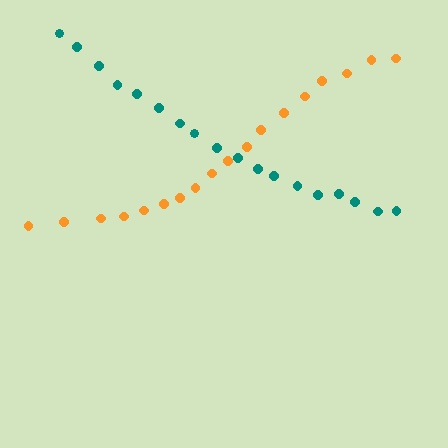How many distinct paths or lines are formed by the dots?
There are 2 distinct paths.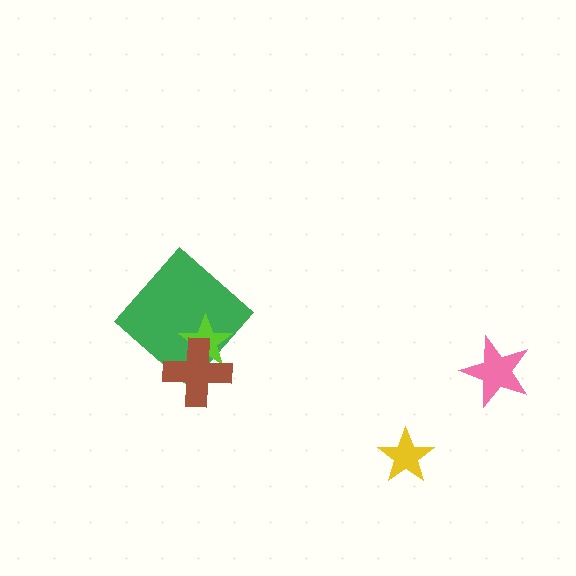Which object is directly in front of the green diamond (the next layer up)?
The lime star is directly in front of the green diamond.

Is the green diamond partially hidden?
Yes, it is partially covered by another shape.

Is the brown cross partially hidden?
No, no other shape covers it.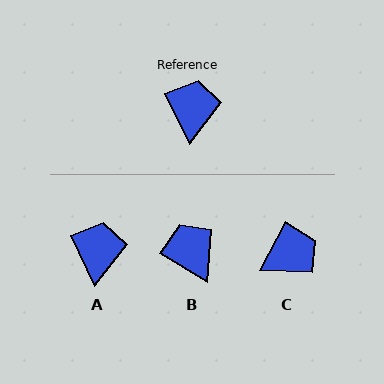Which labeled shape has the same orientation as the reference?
A.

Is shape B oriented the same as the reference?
No, it is off by about 33 degrees.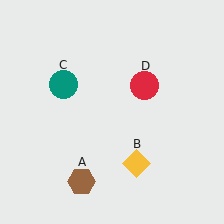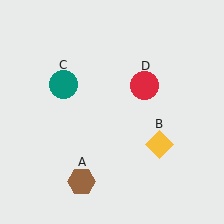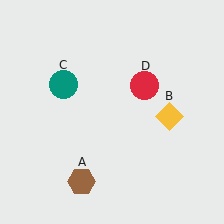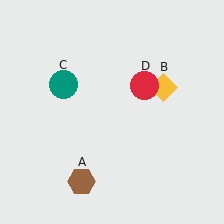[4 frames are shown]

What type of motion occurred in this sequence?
The yellow diamond (object B) rotated counterclockwise around the center of the scene.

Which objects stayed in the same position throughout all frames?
Brown hexagon (object A) and teal circle (object C) and red circle (object D) remained stationary.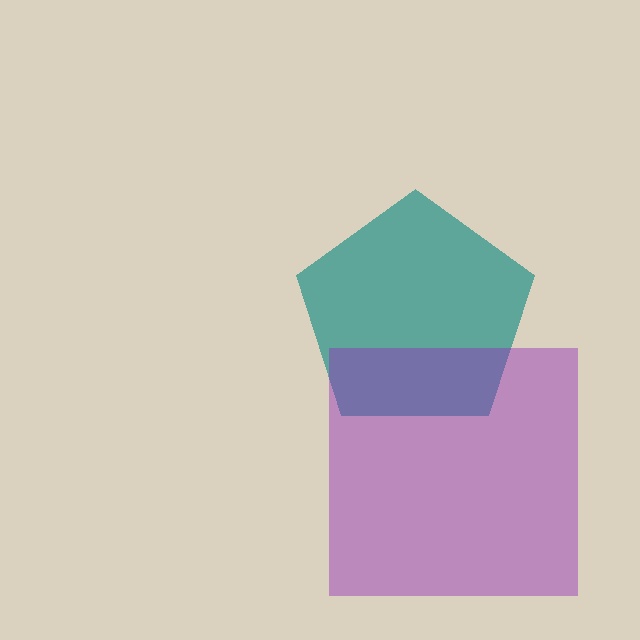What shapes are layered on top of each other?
The layered shapes are: a teal pentagon, a purple square.